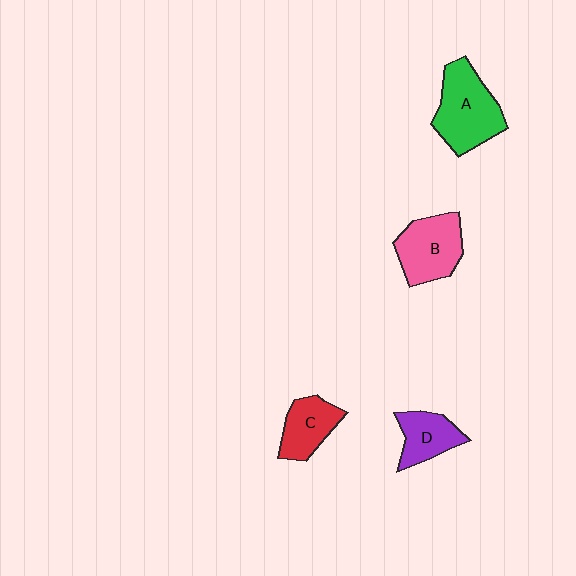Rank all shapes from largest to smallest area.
From largest to smallest: A (green), B (pink), C (red), D (purple).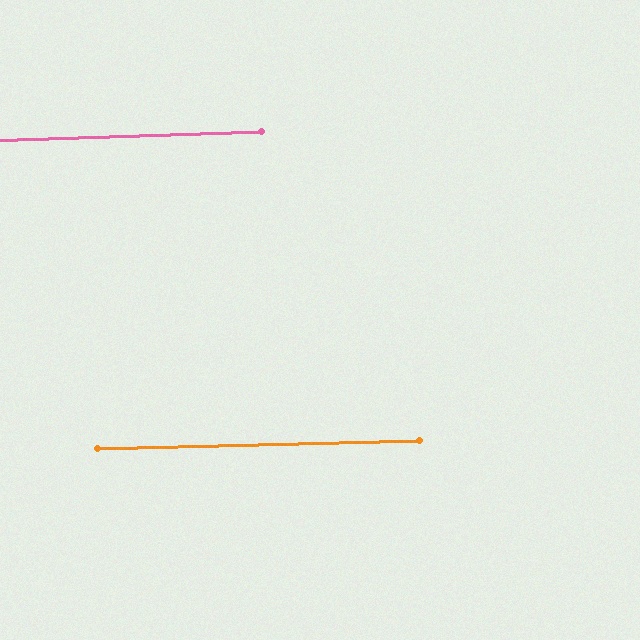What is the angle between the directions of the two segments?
Approximately 1 degree.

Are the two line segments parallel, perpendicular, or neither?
Parallel — their directions differ by only 0.6°.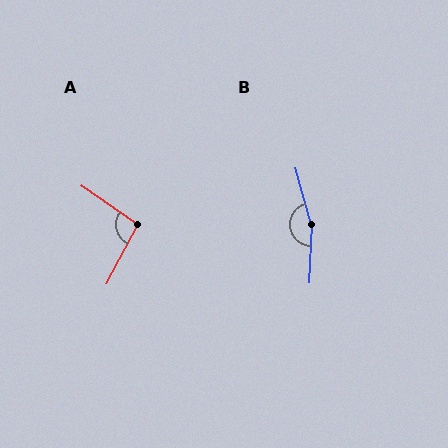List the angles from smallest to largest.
A (96°), B (162°).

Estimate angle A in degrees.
Approximately 96 degrees.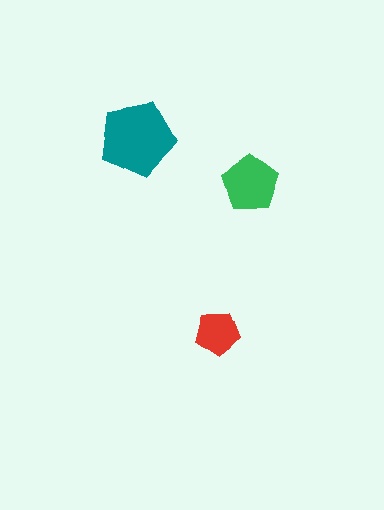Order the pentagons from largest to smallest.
the teal one, the green one, the red one.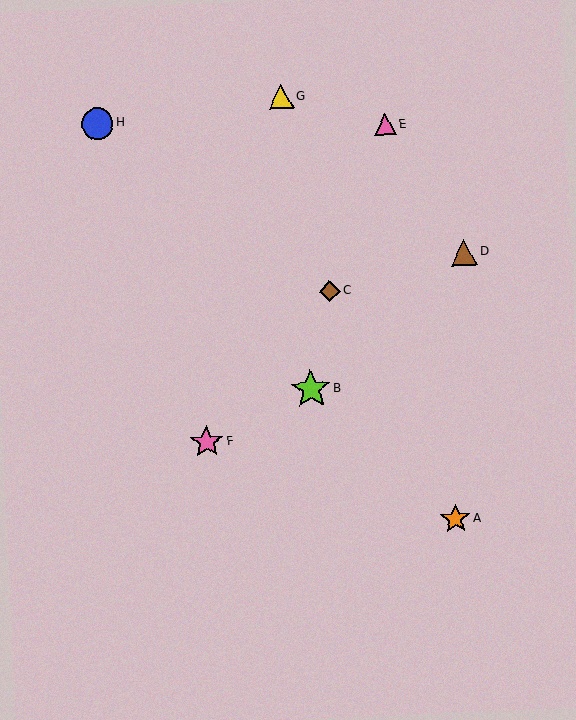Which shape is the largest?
The lime star (labeled B) is the largest.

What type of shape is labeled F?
Shape F is a pink star.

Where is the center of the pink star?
The center of the pink star is at (207, 442).